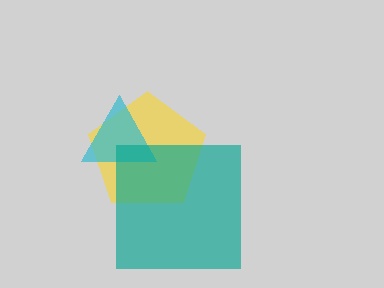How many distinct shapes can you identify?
There are 3 distinct shapes: a yellow pentagon, a cyan triangle, a teal square.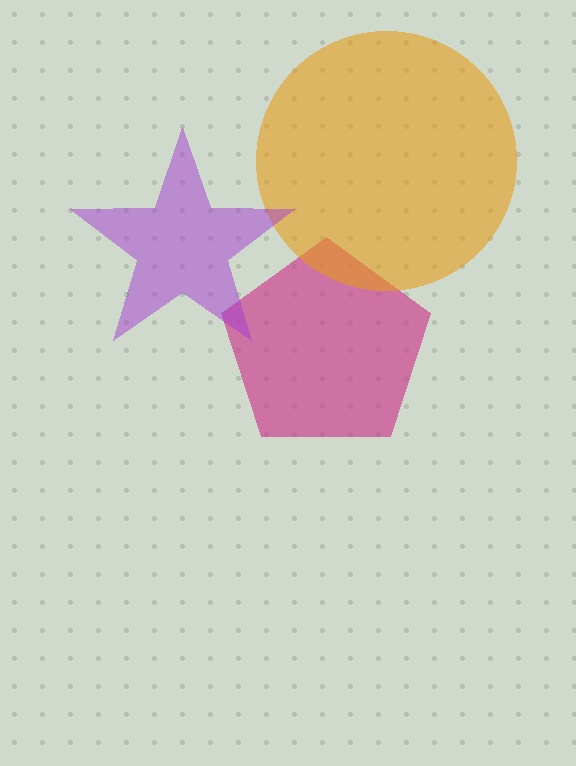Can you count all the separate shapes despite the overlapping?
Yes, there are 3 separate shapes.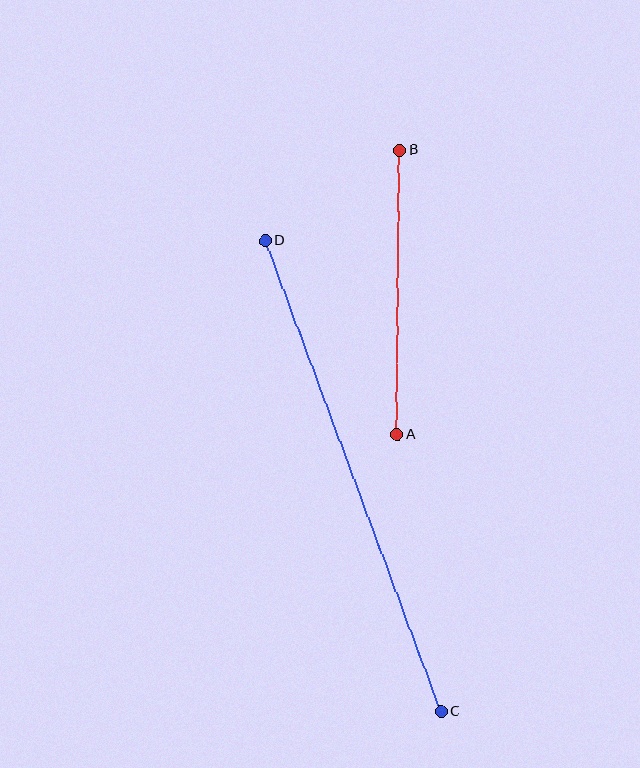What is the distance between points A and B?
The distance is approximately 284 pixels.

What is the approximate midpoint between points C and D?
The midpoint is at approximately (353, 476) pixels.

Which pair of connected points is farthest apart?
Points C and D are farthest apart.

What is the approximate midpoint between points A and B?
The midpoint is at approximately (398, 292) pixels.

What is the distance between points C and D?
The distance is approximately 502 pixels.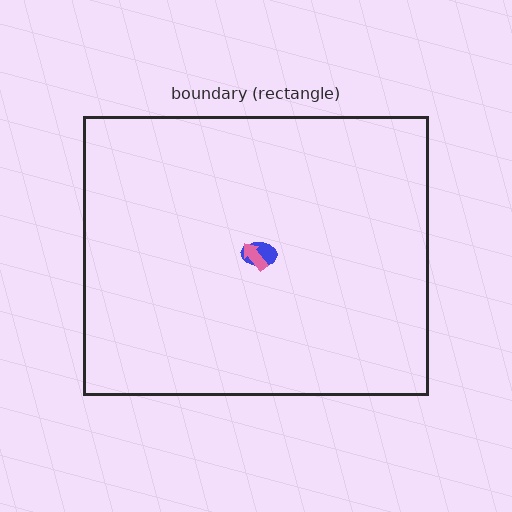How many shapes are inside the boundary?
2 inside, 0 outside.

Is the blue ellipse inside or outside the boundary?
Inside.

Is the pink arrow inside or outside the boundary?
Inside.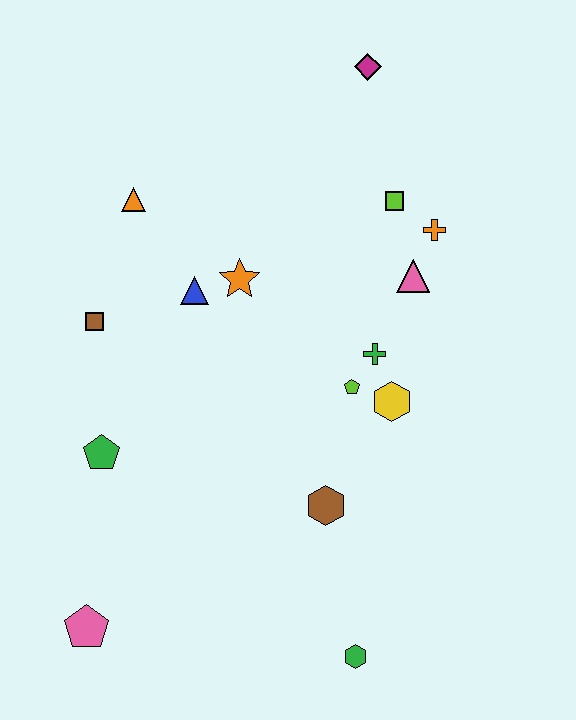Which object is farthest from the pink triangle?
The pink pentagon is farthest from the pink triangle.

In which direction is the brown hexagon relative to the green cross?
The brown hexagon is below the green cross.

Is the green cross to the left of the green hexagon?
No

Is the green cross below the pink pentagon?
No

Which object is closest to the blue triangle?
The orange star is closest to the blue triangle.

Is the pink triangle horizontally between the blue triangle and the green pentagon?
No